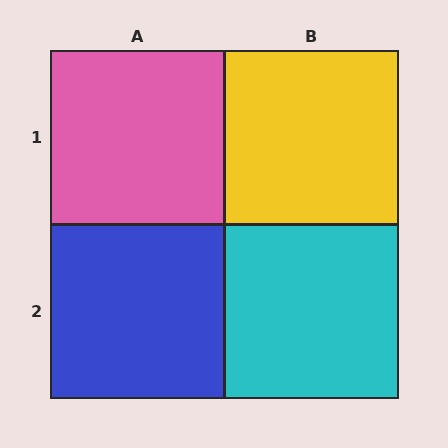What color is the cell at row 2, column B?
Cyan.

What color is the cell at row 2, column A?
Blue.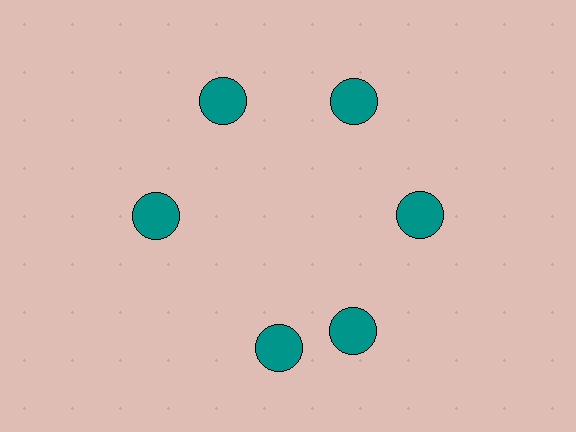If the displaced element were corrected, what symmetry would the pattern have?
It would have 6-fold rotational symmetry — the pattern would map onto itself every 60 degrees.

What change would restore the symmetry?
The symmetry would be restored by rotating it back into even spacing with its neighbors so that all 6 circles sit at equal angles and equal distance from the center.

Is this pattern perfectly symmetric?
No. The 6 teal circles are arranged in a ring, but one element near the 7 o'clock position is rotated out of alignment along the ring, breaking the 6-fold rotational symmetry.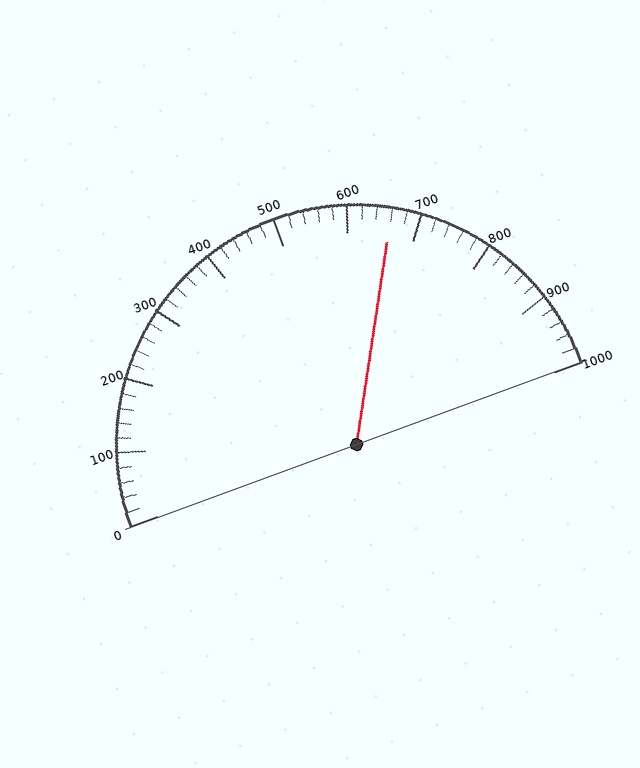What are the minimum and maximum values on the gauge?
The gauge ranges from 0 to 1000.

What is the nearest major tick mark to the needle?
The nearest major tick mark is 700.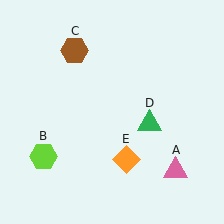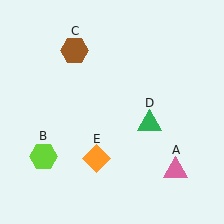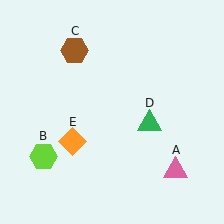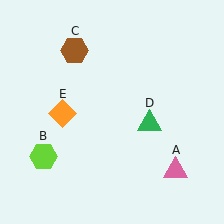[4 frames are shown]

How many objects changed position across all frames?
1 object changed position: orange diamond (object E).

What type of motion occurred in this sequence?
The orange diamond (object E) rotated clockwise around the center of the scene.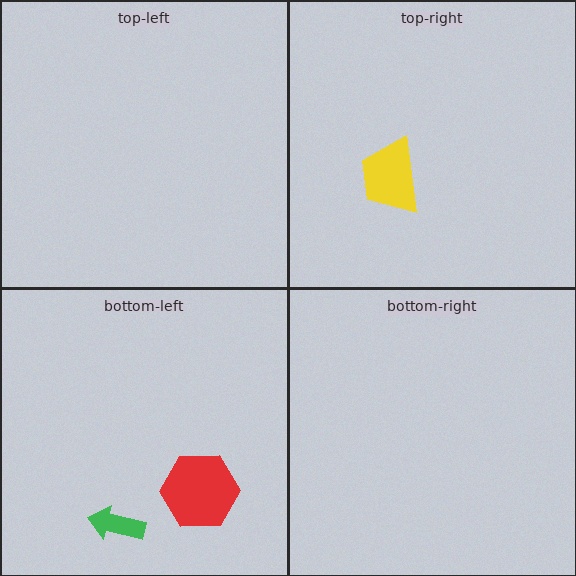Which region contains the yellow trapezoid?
The top-right region.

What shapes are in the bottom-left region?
The red hexagon, the green arrow.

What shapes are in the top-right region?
The yellow trapezoid.